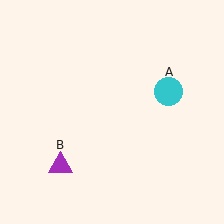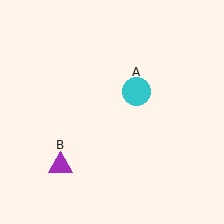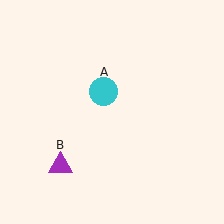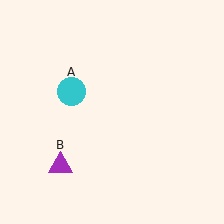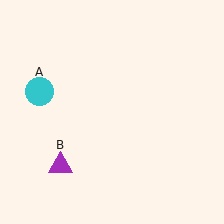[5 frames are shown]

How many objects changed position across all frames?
1 object changed position: cyan circle (object A).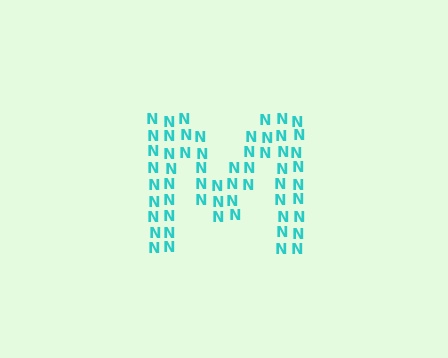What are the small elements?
The small elements are letter N's.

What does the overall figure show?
The overall figure shows the letter M.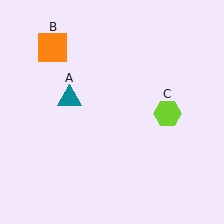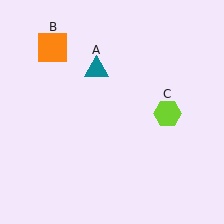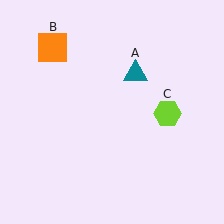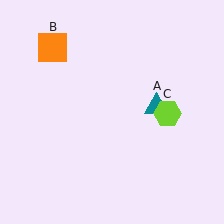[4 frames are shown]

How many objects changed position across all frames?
1 object changed position: teal triangle (object A).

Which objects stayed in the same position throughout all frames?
Orange square (object B) and lime hexagon (object C) remained stationary.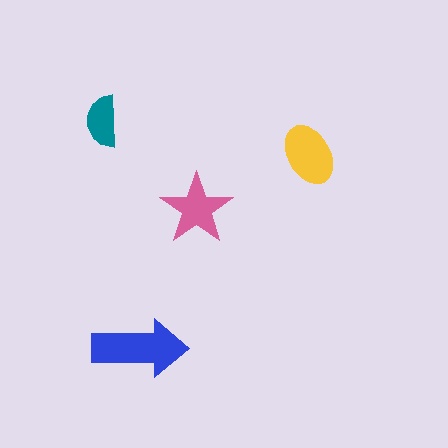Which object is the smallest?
The teal semicircle.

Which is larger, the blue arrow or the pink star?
The blue arrow.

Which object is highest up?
The teal semicircle is topmost.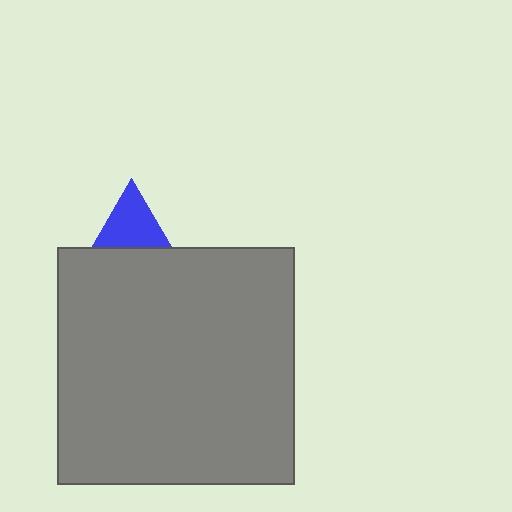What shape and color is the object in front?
The object in front is a gray square.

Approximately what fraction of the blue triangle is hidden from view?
Roughly 58% of the blue triangle is hidden behind the gray square.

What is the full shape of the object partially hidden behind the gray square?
The partially hidden object is a blue triangle.